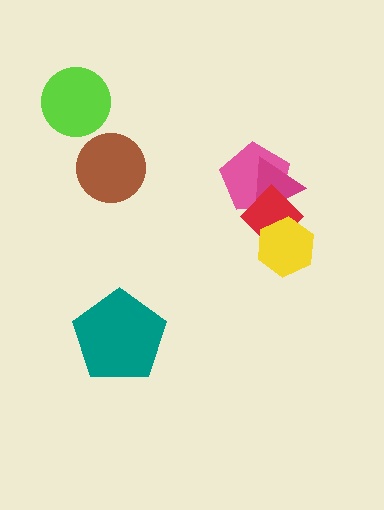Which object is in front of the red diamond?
The yellow hexagon is in front of the red diamond.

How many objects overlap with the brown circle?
0 objects overlap with the brown circle.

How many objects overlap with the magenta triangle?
2 objects overlap with the magenta triangle.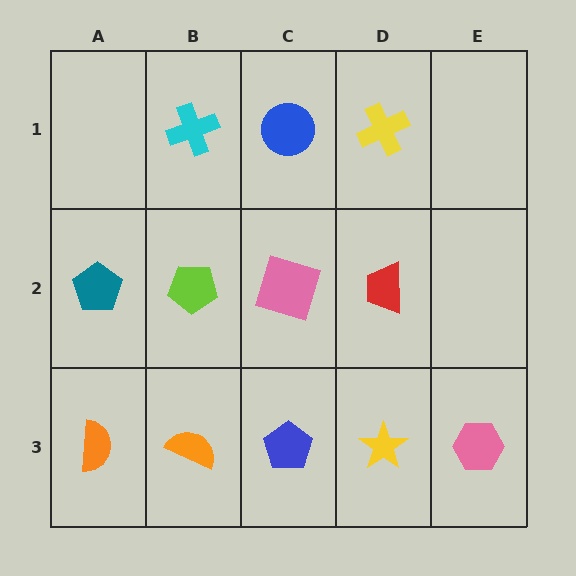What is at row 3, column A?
An orange semicircle.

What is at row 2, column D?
A red trapezoid.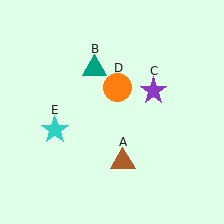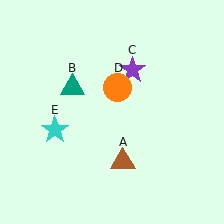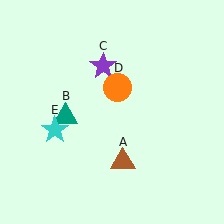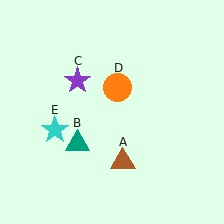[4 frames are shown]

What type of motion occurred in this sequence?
The teal triangle (object B), purple star (object C) rotated counterclockwise around the center of the scene.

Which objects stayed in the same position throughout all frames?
Brown triangle (object A) and orange circle (object D) and cyan star (object E) remained stationary.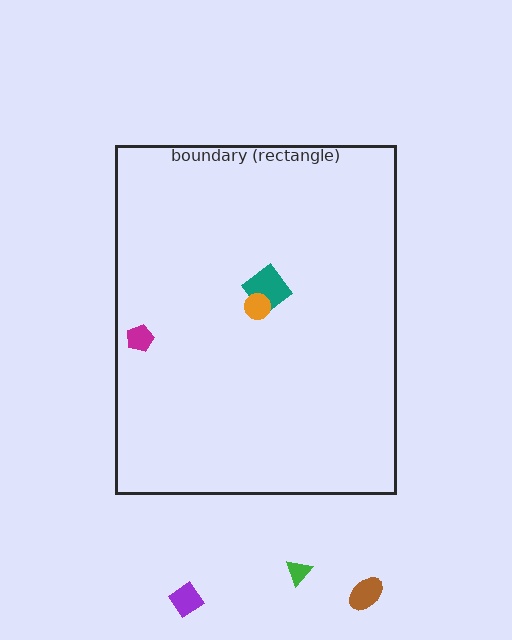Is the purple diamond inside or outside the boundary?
Outside.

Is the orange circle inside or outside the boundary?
Inside.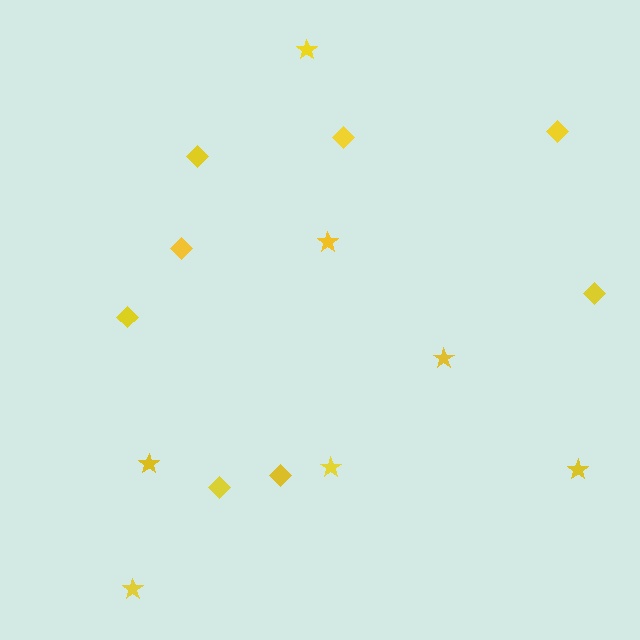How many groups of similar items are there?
There are 2 groups: one group of stars (7) and one group of diamonds (8).